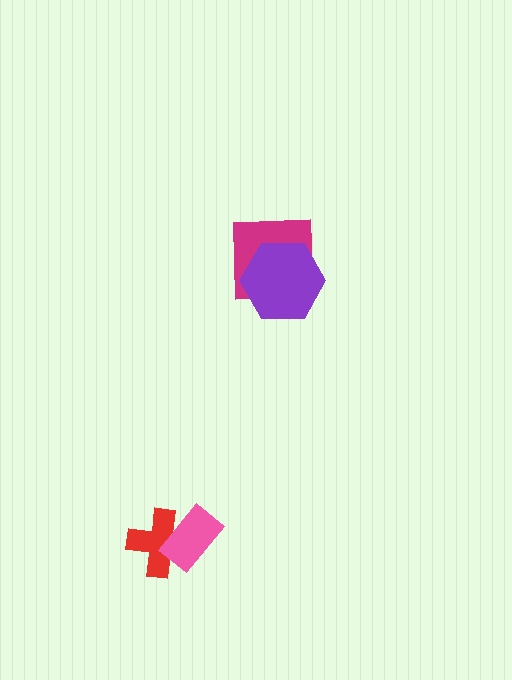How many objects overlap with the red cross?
1 object overlaps with the red cross.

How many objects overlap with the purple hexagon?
1 object overlaps with the purple hexagon.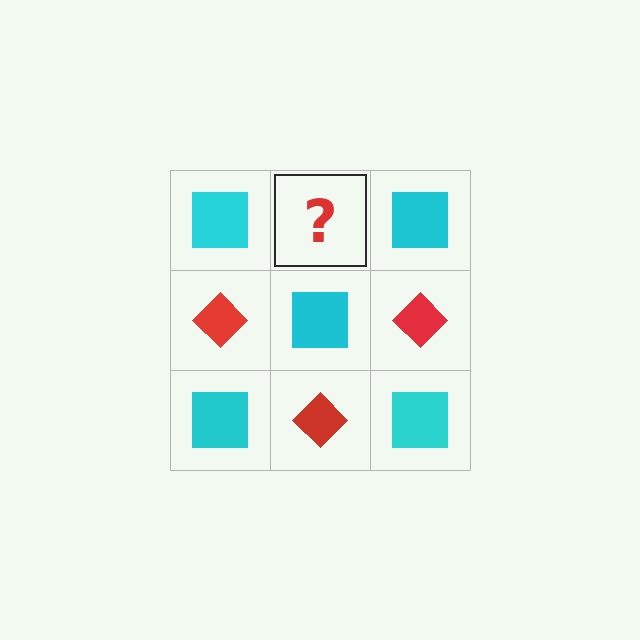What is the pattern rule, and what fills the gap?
The rule is that it alternates cyan square and red diamond in a checkerboard pattern. The gap should be filled with a red diamond.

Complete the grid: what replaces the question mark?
The question mark should be replaced with a red diamond.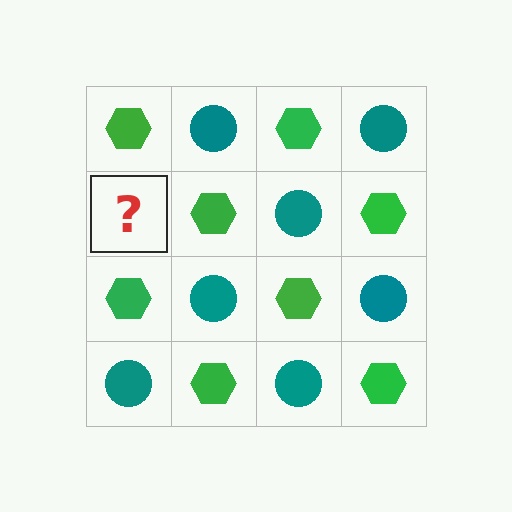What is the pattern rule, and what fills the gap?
The rule is that it alternates green hexagon and teal circle in a checkerboard pattern. The gap should be filled with a teal circle.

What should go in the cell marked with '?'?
The missing cell should contain a teal circle.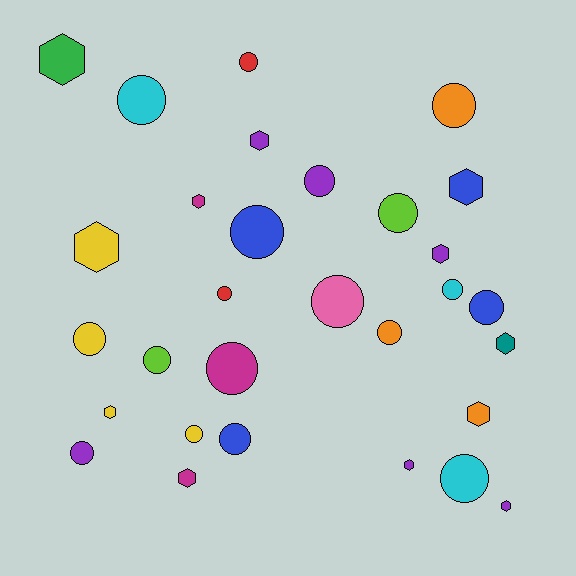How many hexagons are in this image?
There are 12 hexagons.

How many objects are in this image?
There are 30 objects.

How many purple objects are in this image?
There are 6 purple objects.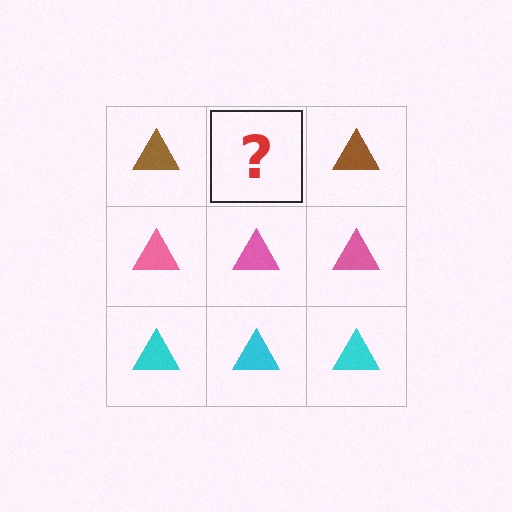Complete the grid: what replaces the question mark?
The question mark should be replaced with a brown triangle.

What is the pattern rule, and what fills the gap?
The rule is that each row has a consistent color. The gap should be filled with a brown triangle.